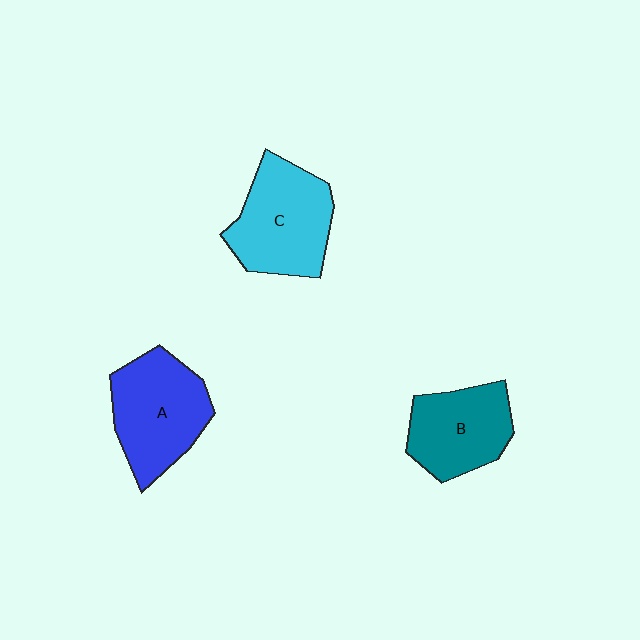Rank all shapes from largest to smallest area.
From largest to smallest: C (cyan), A (blue), B (teal).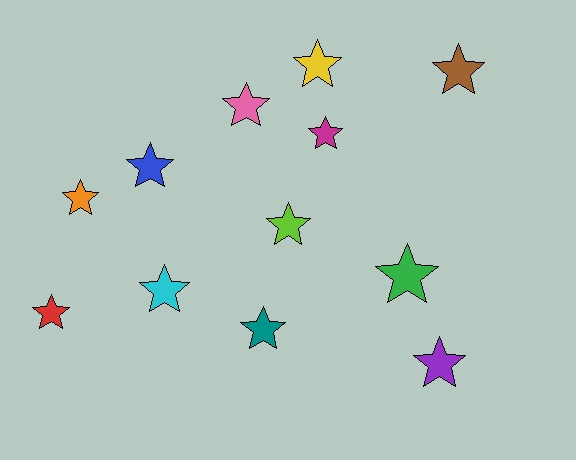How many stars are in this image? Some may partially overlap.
There are 12 stars.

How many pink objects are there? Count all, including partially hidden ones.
There is 1 pink object.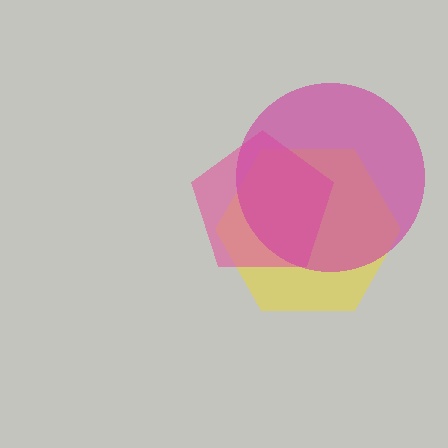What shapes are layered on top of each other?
The layered shapes are: a yellow hexagon, a pink pentagon, a magenta circle.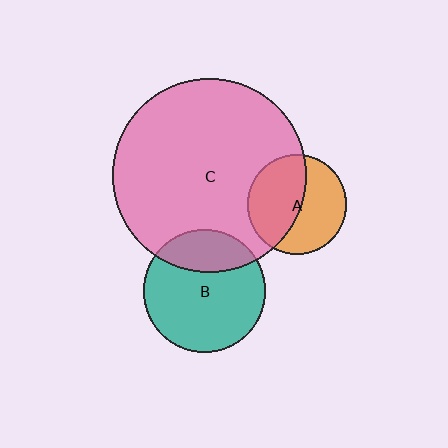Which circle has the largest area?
Circle C (pink).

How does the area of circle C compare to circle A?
Approximately 3.8 times.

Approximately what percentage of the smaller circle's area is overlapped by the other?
Approximately 50%.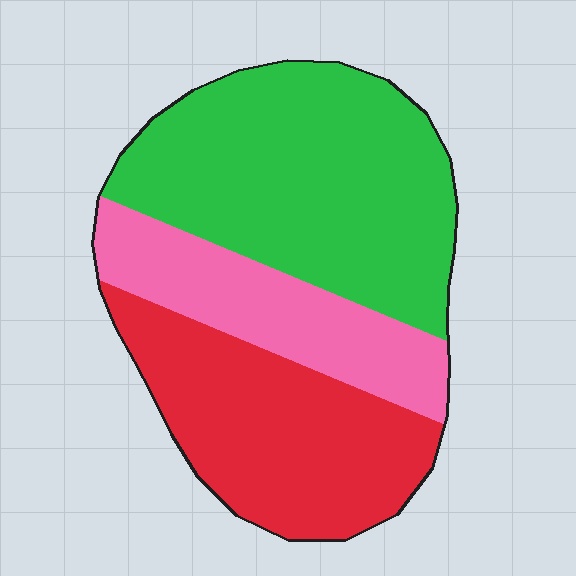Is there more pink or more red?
Red.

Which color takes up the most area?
Green, at roughly 45%.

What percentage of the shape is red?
Red takes up between a sixth and a third of the shape.